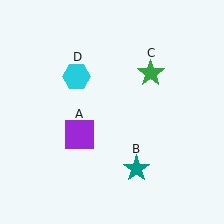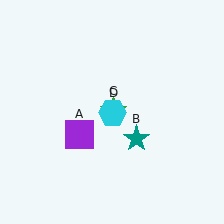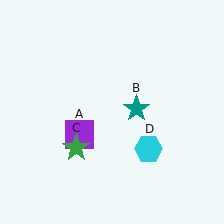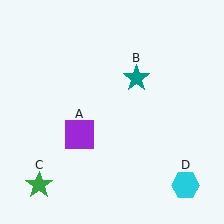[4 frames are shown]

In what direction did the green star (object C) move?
The green star (object C) moved down and to the left.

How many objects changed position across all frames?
3 objects changed position: teal star (object B), green star (object C), cyan hexagon (object D).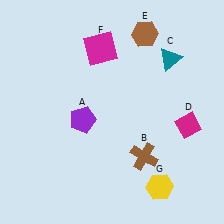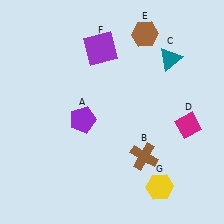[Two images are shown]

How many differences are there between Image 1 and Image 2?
There is 1 difference between the two images.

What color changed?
The square (F) changed from magenta in Image 1 to purple in Image 2.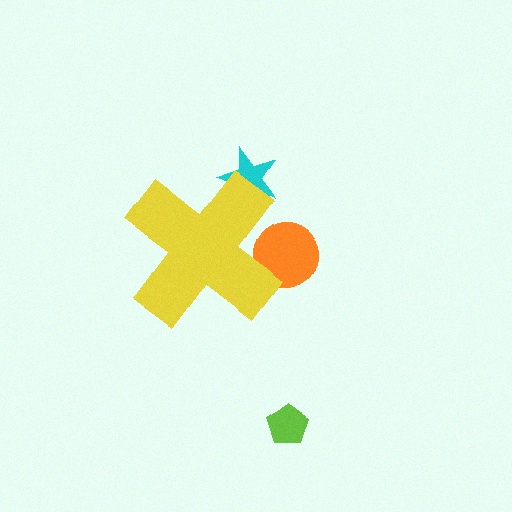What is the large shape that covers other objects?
A yellow cross.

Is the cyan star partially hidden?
Yes, the cyan star is partially hidden behind the yellow cross.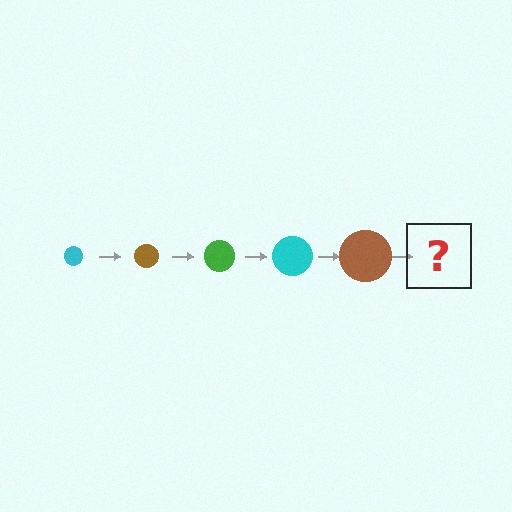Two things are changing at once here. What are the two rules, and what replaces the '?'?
The two rules are that the circle grows larger each step and the color cycles through cyan, brown, and green. The '?' should be a green circle, larger than the previous one.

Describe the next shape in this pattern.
It should be a green circle, larger than the previous one.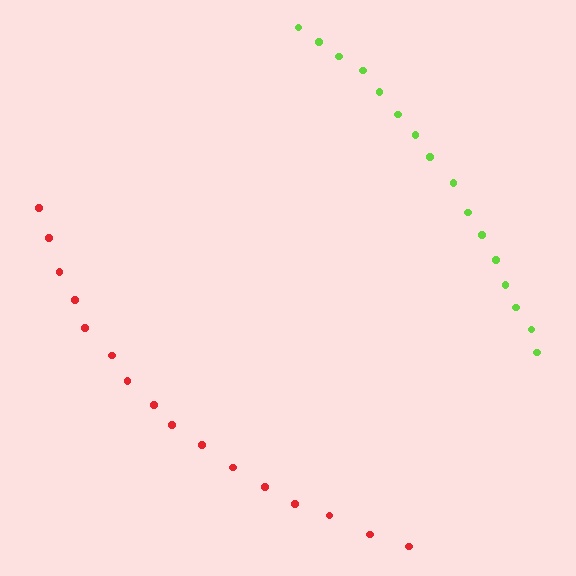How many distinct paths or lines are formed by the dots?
There are 2 distinct paths.